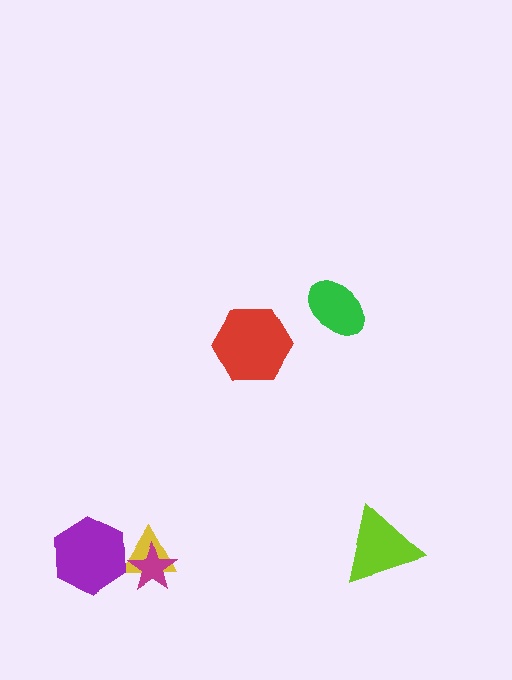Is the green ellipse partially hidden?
No, no other shape covers it.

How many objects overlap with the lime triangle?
0 objects overlap with the lime triangle.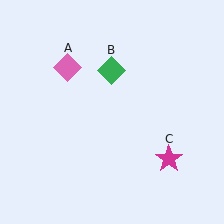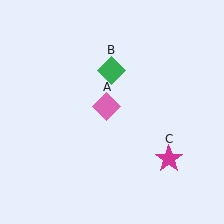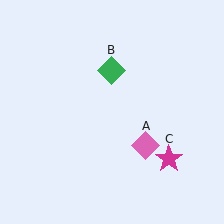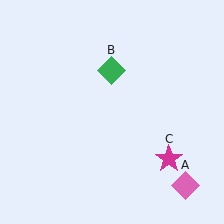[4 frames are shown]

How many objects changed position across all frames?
1 object changed position: pink diamond (object A).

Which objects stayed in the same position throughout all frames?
Green diamond (object B) and magenta star (object C) remained stationary.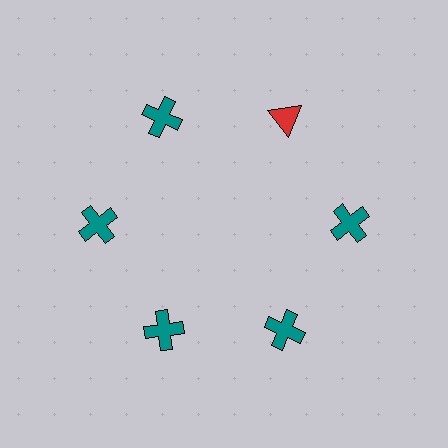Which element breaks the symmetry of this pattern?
The red triangle at roughly the 1 o'clock position breaks the symmetry. All other shapes are teal crosses.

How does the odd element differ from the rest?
It differs in both color (red instead of teal) and shape (triangle instead of cross).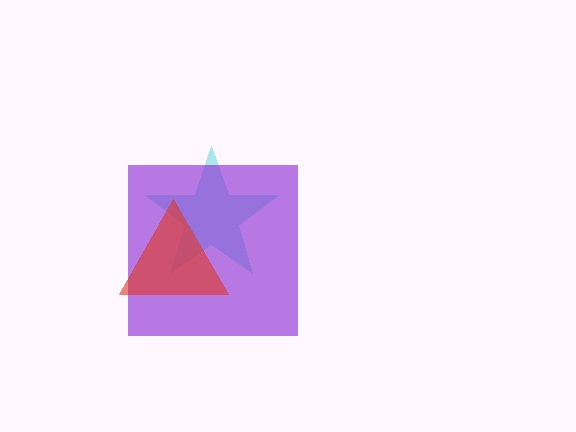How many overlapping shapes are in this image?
There are 3 overlapping shapes in the image.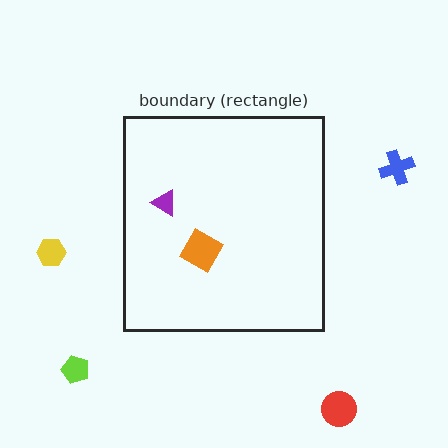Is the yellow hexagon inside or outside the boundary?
Outside.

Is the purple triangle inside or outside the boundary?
Inside.